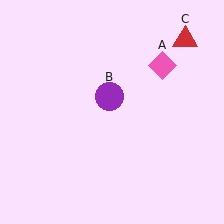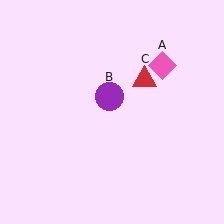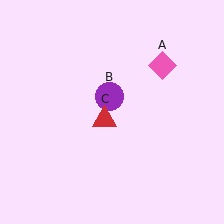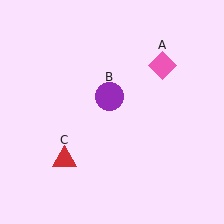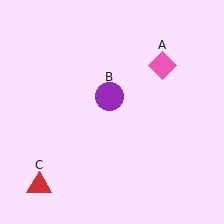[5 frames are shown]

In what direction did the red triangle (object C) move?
The red triangle (object C) moved down and to the left.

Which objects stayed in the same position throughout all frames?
Pink diamond (object A) and purple circle (object B) remained stationary.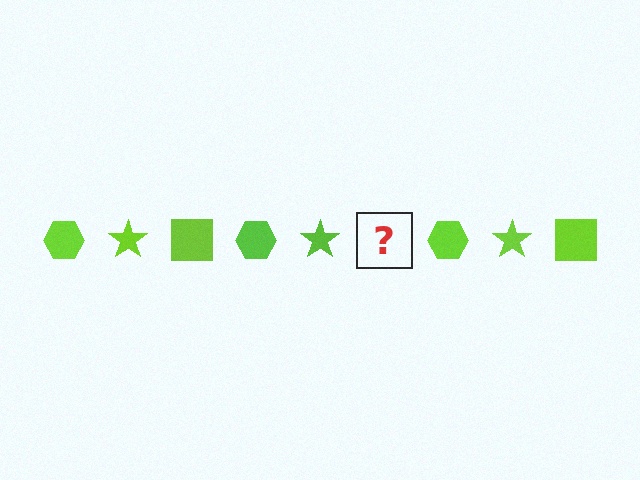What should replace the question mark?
The question mark should be replaced with a lime square.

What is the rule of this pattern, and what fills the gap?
The rule is that the pattern cycles through hexagon, star, square shapes in lime. The gap should be filled with a lime square.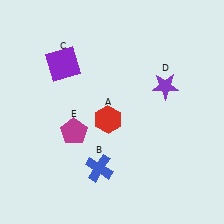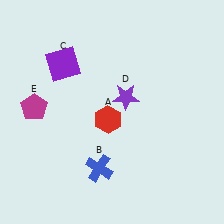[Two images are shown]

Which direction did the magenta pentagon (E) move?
The magenta pentagon (E) moved left.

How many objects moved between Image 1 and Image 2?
2 objects moved between the two images.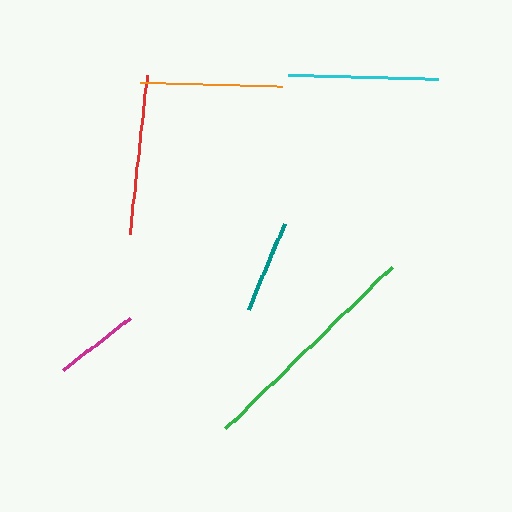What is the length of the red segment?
The red segment is approximately 160 pixels long.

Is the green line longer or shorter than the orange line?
The green line is longer than the orange line.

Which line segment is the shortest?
The magenta line is the shortest at approximately 86 pixels.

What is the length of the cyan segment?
The cyan segment is approximately 150 pixels long.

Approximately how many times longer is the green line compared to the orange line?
The green line is approximately 1.6 times the length of the orange line.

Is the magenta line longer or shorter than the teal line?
The teal line is longer than the magenta line.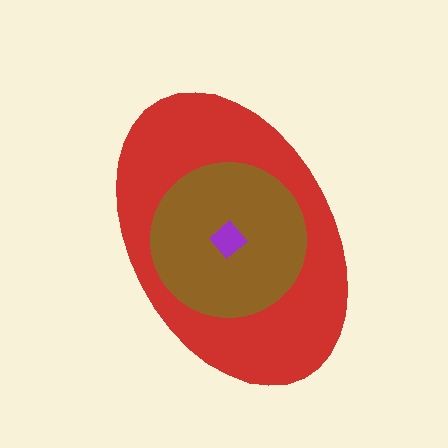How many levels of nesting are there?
3.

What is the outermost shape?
The red ellipse.